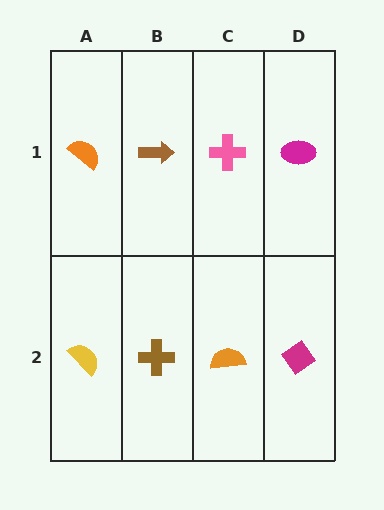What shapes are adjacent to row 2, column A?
An orange semicircle (row 1, column A), a brown cross (row 2, column B).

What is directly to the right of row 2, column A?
A brown cross.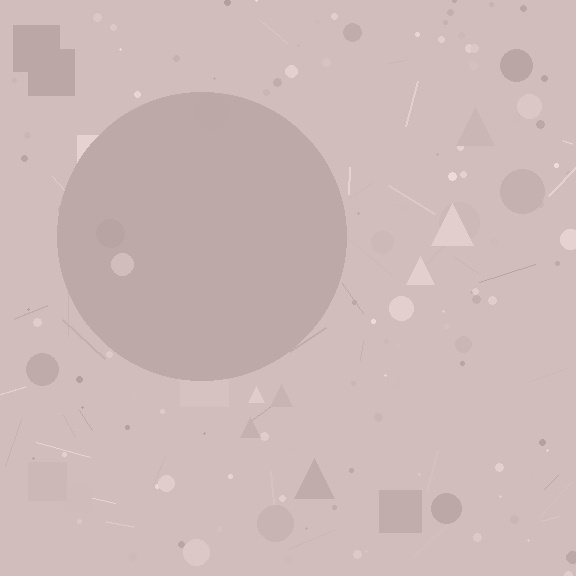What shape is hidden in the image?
A circle is hidden in the image.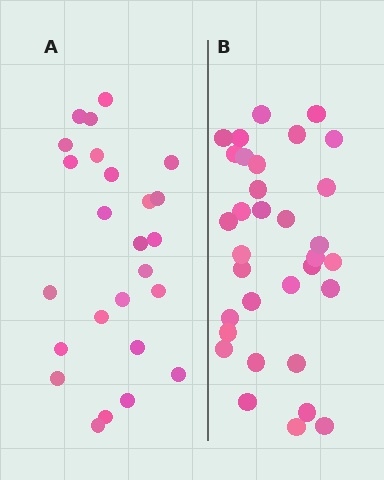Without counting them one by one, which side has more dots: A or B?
Region B (the right region) has more dots.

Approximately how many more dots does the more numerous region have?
Region B has roughly 8 or so more dots than region A.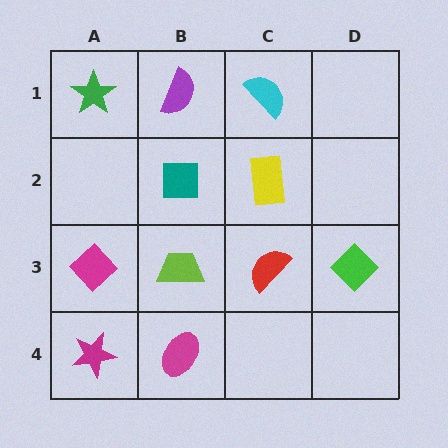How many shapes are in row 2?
2 shapes.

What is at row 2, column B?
A teal square.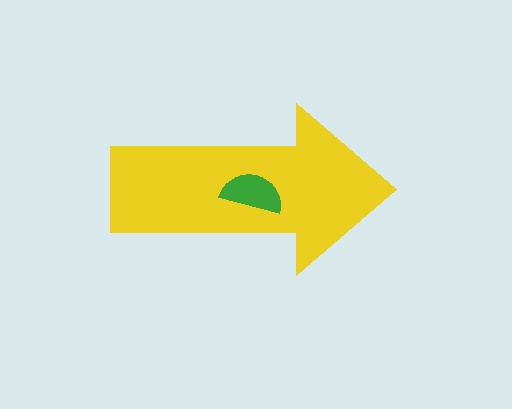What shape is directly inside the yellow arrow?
The green semicircle.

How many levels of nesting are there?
2.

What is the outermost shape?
The yellow arrow.